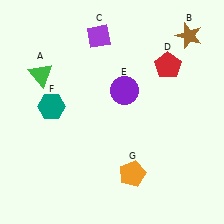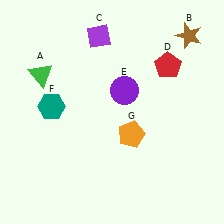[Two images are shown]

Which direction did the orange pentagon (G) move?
The orange pentagon (G) moved up.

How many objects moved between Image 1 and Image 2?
1 object moved between the two images.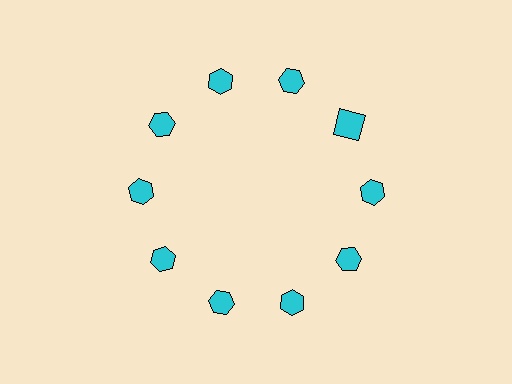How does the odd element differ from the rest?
It has a different shape: square instead of hexagon.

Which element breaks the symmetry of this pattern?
The cyan square at roughly the 2 o'clock position breaks the symmetry. All other shapes are cyan hexagons.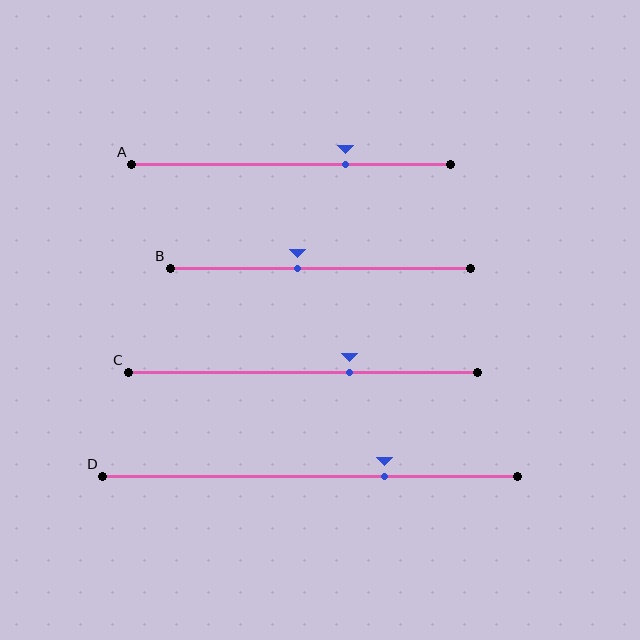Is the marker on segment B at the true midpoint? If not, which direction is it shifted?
No, the marker on segment B is shifted to the left by about 8% of the segment length.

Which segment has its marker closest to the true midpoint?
Segment B has its marker closest to the true midpoint.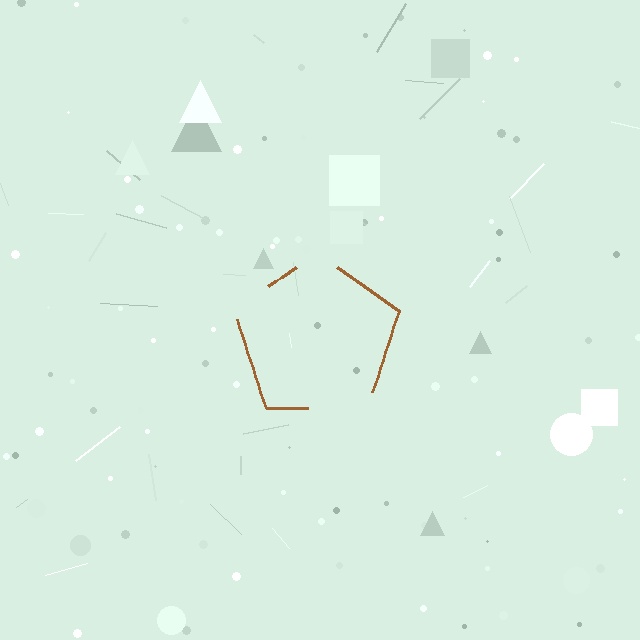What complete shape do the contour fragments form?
The contour fragments form a pentagon.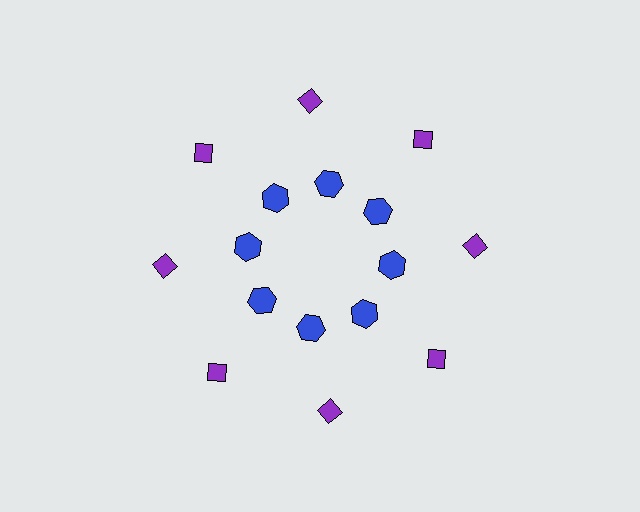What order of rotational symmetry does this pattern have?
This pattern has 8-fold rotational symmetry.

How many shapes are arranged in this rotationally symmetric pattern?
There are 16 shapes, arranged in 8 groups of 2.